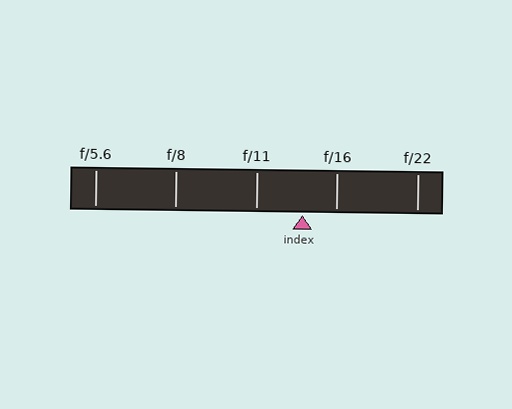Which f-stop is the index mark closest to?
The index mark is closest to f/16.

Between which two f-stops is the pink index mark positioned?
The index mark is between f/11 and f/16.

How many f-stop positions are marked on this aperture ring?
There are 5 f-stop positions marked.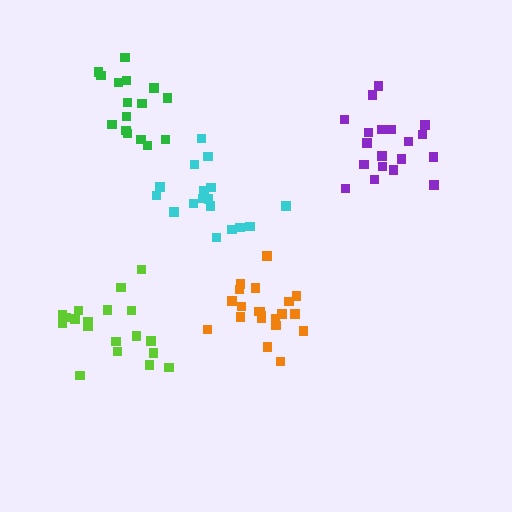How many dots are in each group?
Group 1: 21 dots, Group 2: 19 dots, Group 3: 17 dots, Group 4: 19 dots, Group 5: 16 dots (92 total).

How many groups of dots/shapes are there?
There are 5 groups.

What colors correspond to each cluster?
The clusters are colored: orange, purple, cyan, lime, green.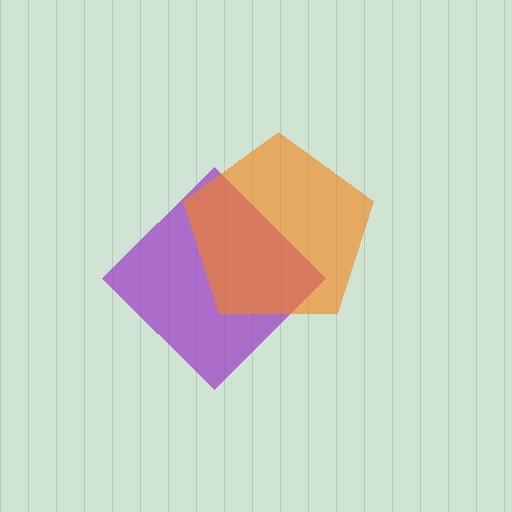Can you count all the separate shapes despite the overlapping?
Yes, there are 2 separate shapes.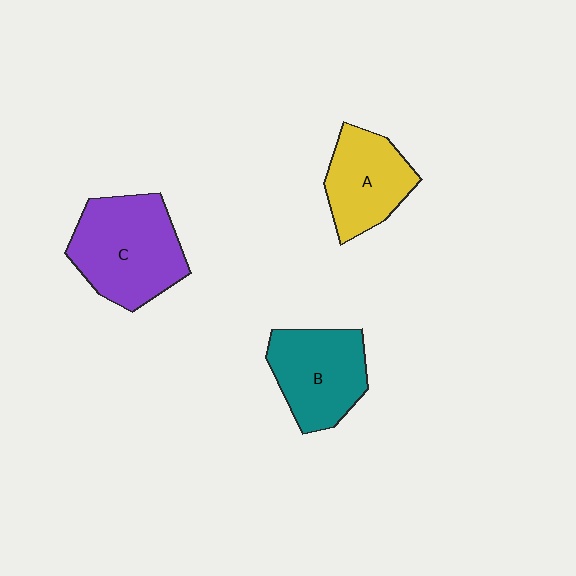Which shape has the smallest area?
Shape A (yellow).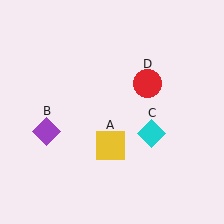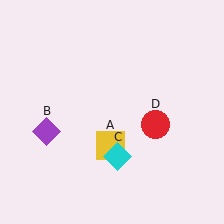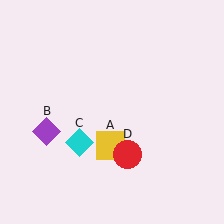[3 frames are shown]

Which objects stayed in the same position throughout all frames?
Yellow square (object A) and purple diamond (object B) remained stationary.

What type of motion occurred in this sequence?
The cyan diamond (object C), red circle (object D) rotated clockwise around the center of the scene.